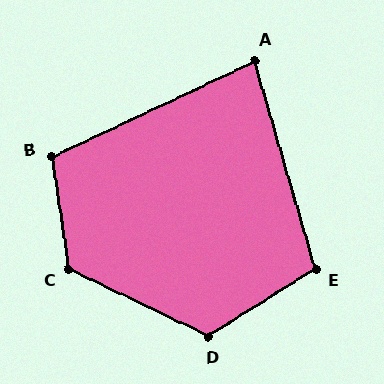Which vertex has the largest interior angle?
C, at approximately 125 degrees.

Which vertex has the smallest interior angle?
A, at approximately 81 degrees.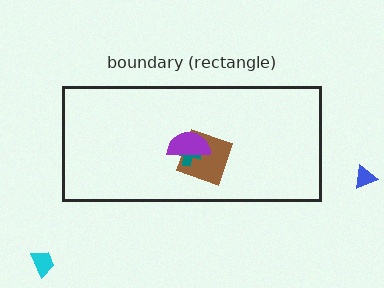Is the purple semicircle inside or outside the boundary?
Inside.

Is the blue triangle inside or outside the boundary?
Outside.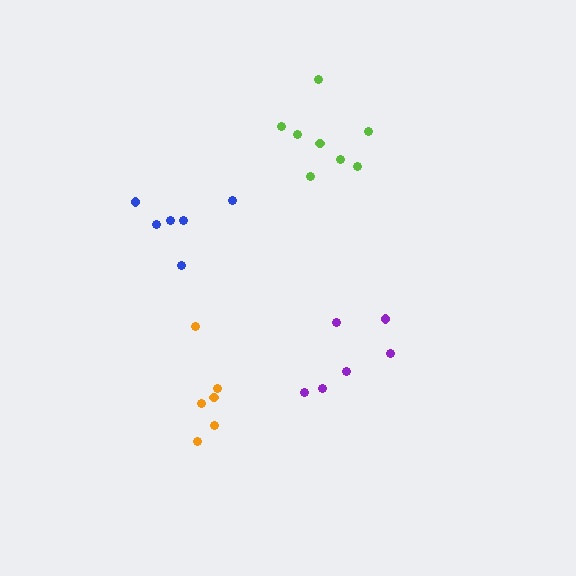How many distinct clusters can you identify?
There are 4 distinct clusters.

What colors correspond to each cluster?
The clusters are colored: orange, lime, purple, blue.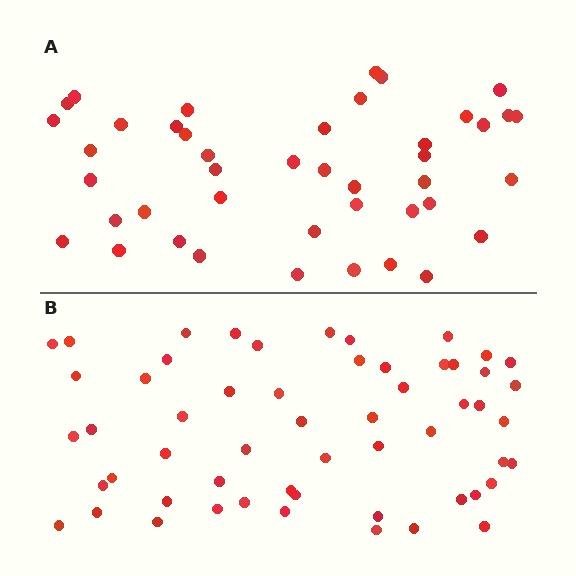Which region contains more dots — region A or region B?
Region B (the bottom region) has more dots.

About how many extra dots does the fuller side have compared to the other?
Region B has approximately 15 more dots than region A.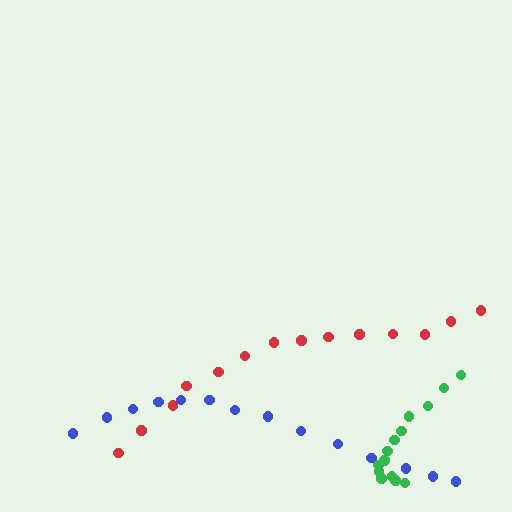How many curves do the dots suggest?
There are 3 distinct paths.